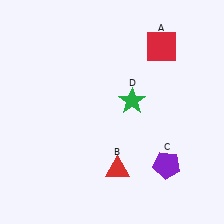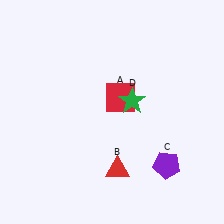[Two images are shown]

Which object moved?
The red square (A) moved down.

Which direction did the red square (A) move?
The red square (A) moved down.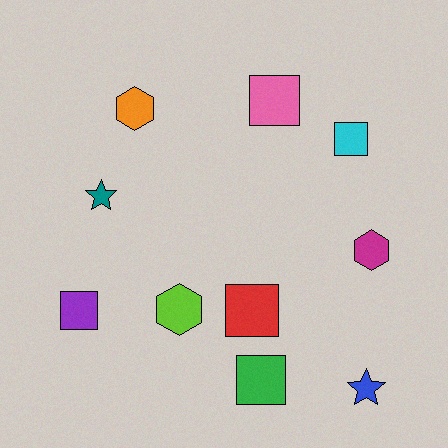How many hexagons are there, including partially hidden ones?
There are 3 hexagons.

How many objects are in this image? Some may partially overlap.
There are 10 objects.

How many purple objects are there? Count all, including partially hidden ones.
There is 1 purple object.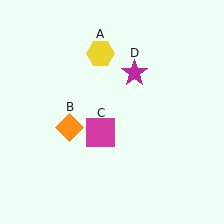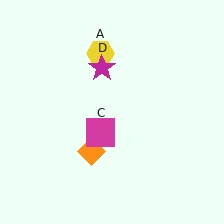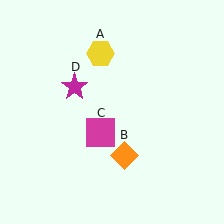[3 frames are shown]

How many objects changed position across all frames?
2 objects changed position: orange diamond (object B), magenta star (object D).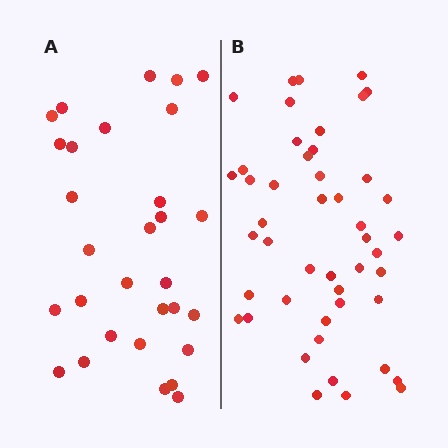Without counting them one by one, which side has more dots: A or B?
Region B (the right region) has more dots.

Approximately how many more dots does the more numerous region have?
Region B has approximately 15 more dots than region A.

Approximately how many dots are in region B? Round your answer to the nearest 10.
About 50 dots. (The exact count is 47, which rounds to 50.)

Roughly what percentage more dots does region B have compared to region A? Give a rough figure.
About 55% more.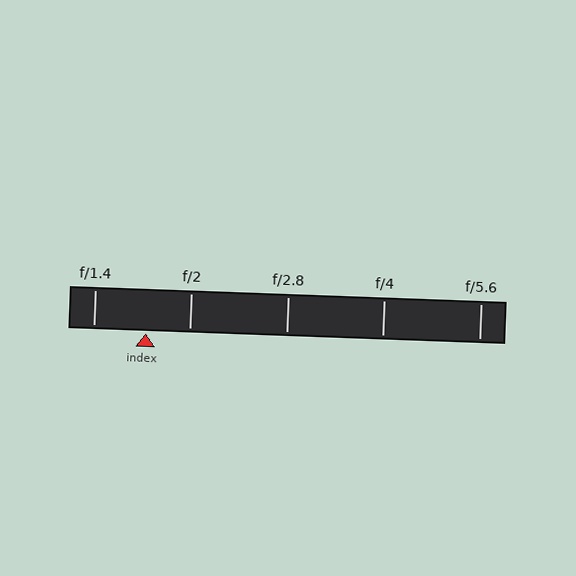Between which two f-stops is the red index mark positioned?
The index mark is between f/1.4 and f/2.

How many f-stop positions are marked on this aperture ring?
There are 5 f-stop positions marked.